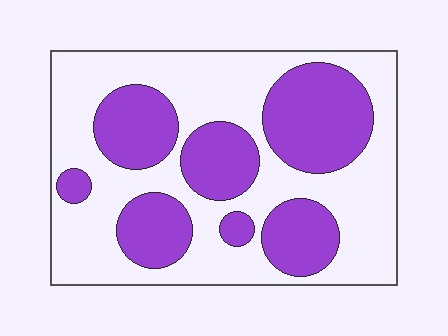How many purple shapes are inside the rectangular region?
7.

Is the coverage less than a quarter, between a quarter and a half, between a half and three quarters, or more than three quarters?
Between a quarter and a half.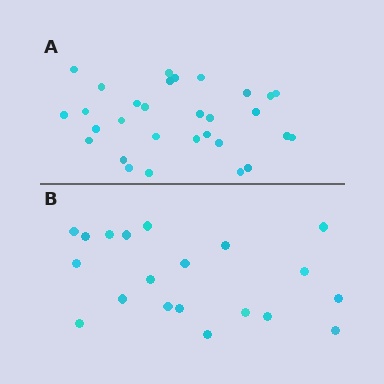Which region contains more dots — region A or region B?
Region A (the top region) has more dots.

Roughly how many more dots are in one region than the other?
Region A has roughly 10 or so more dots than region B.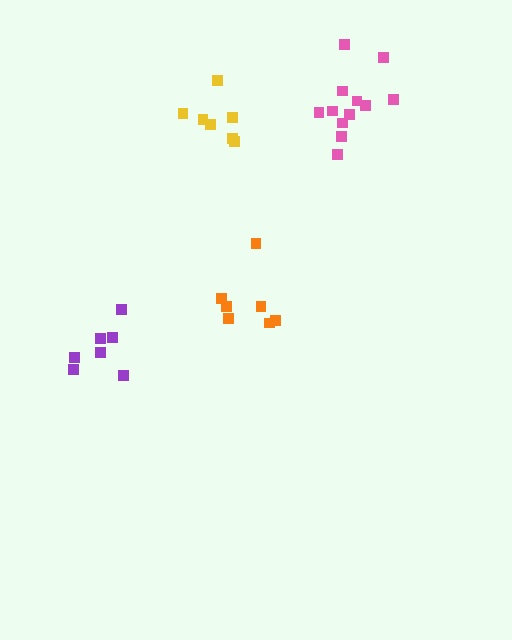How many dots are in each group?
Group 1: 12 dots, Group 2: 7 dots, Group 3: 7 dots, Group 4: 7 dots (33 total).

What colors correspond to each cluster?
The clusters are colored: pink, purple, yellow, orange.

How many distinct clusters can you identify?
There are 4 distinct clusters.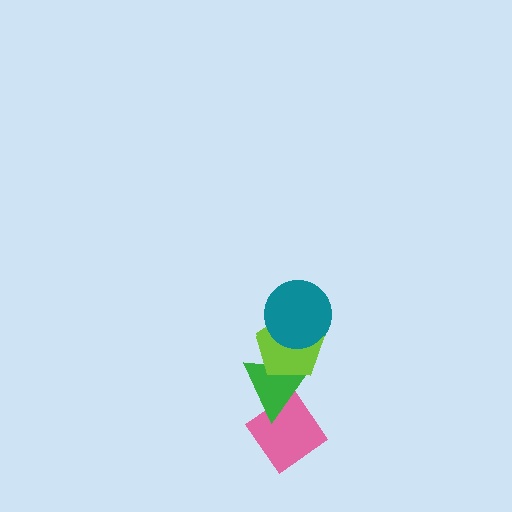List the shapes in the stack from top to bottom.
From top to bottom: the teal circle, the lime pentagon, the green triangle, the pink diamond.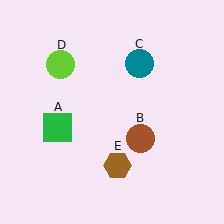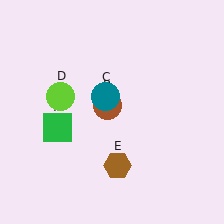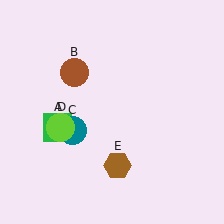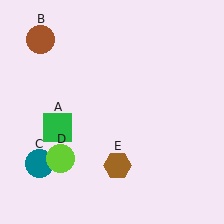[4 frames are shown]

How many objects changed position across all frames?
3 objects changed position: brown circle (object B), teal circle (object C), lime circle (object D).